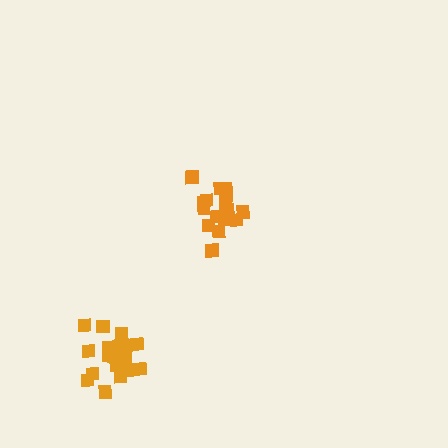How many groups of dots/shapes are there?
There are 2 groups.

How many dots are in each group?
Group 1: 16 dots, Group 2: 20 dots (36 total).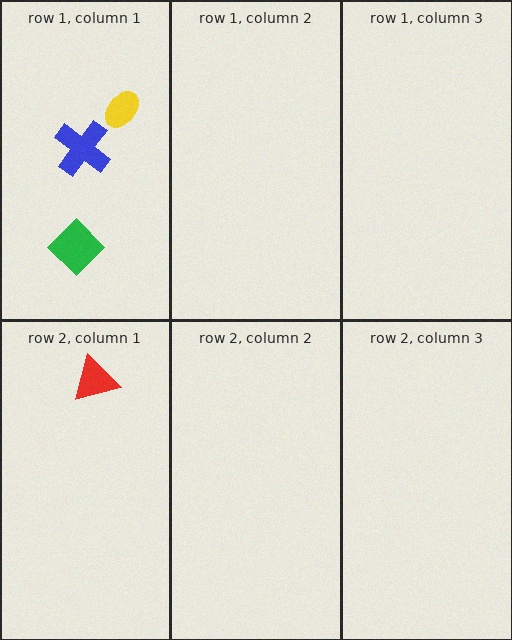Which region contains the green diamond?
The row 1, column 1 region.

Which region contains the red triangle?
The row 2, column 1 region.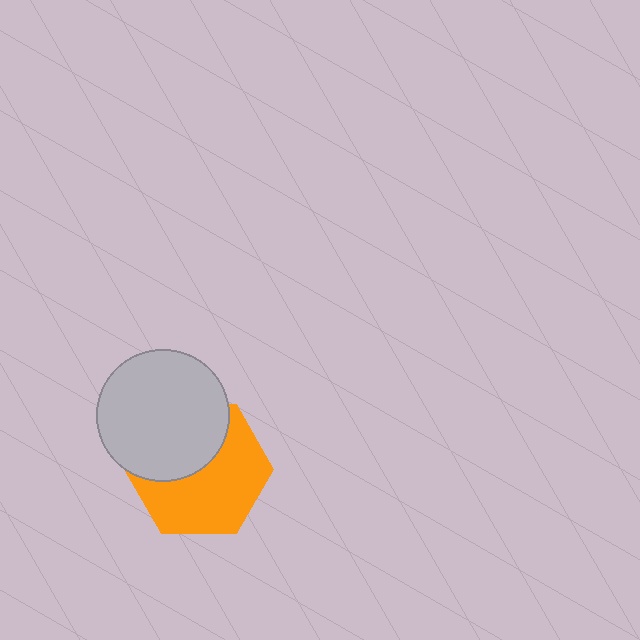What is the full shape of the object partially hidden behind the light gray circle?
The partially hidden object is an orange hexagon.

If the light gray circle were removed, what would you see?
You would see the complete orange hexagon.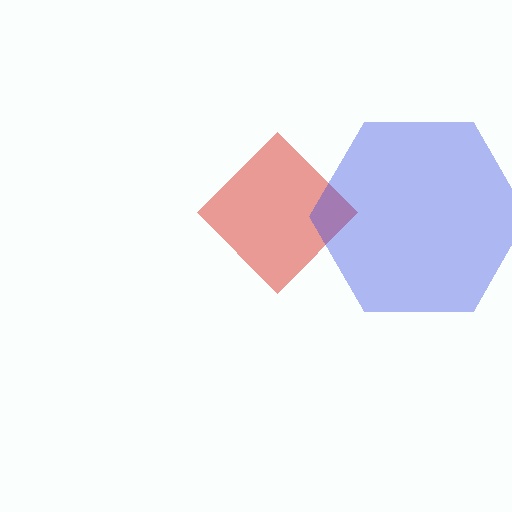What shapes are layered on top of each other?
The layered shapes are: a red diamond, a blue hexagon.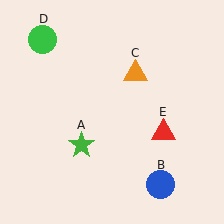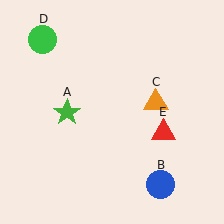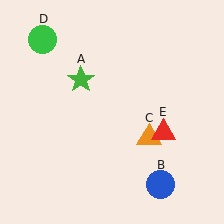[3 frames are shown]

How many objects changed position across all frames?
2 objects changed position: green star (object A), orange triangle (object C).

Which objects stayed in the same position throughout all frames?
Blue circle (object B) and green circle (object D) and red triangle (object E) remained stationary.